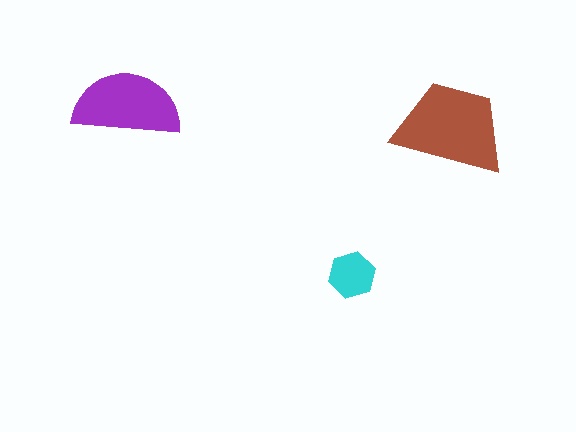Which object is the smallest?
The cyan hexagon.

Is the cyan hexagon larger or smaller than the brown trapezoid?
Smaller.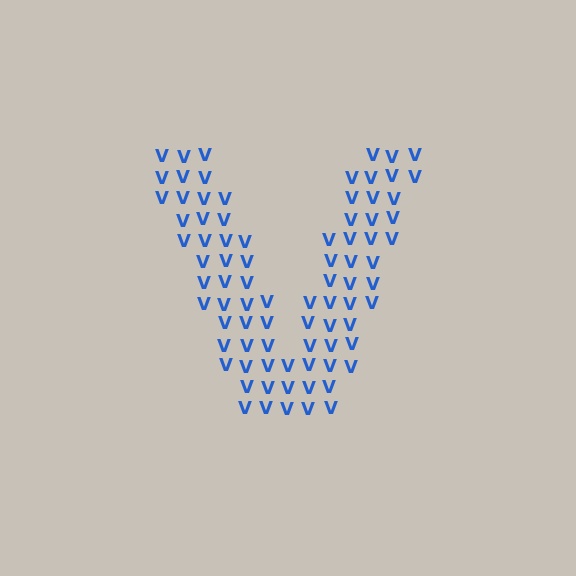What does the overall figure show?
The overall figure shows the letter V.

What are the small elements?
The small elements are letter V's.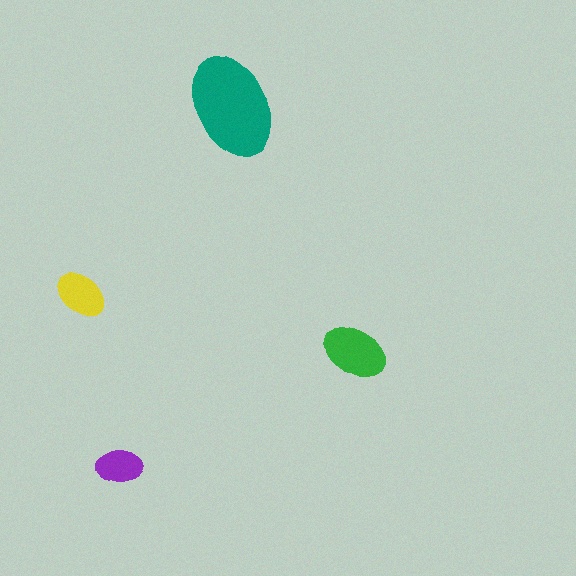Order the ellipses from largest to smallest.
the teal one, the green one, the yellow one, the purple one.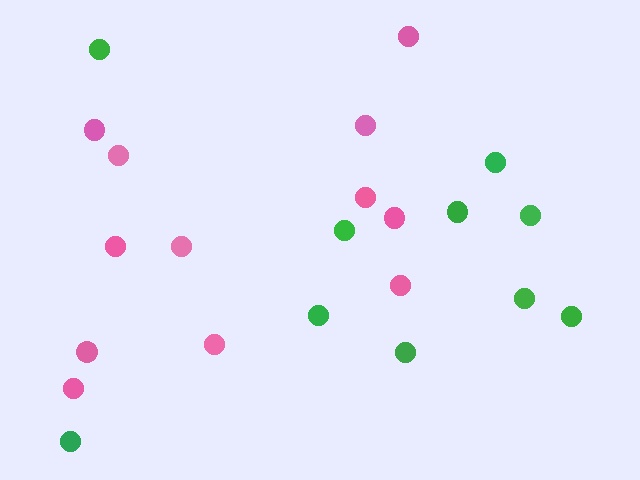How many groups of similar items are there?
There are 2 groups: one group of green circles (10) and one group of pink circles (12).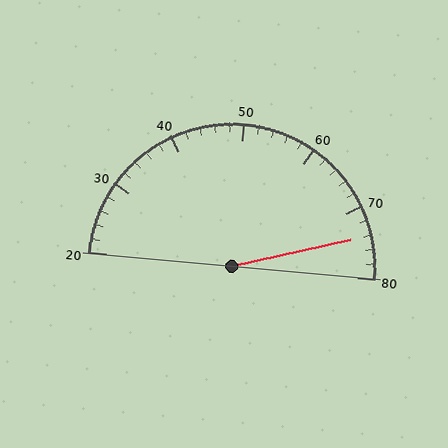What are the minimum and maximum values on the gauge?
The gauge ranges from 20 to 80.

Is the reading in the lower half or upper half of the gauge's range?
The reading is in the upper half of the range (20 to 80).